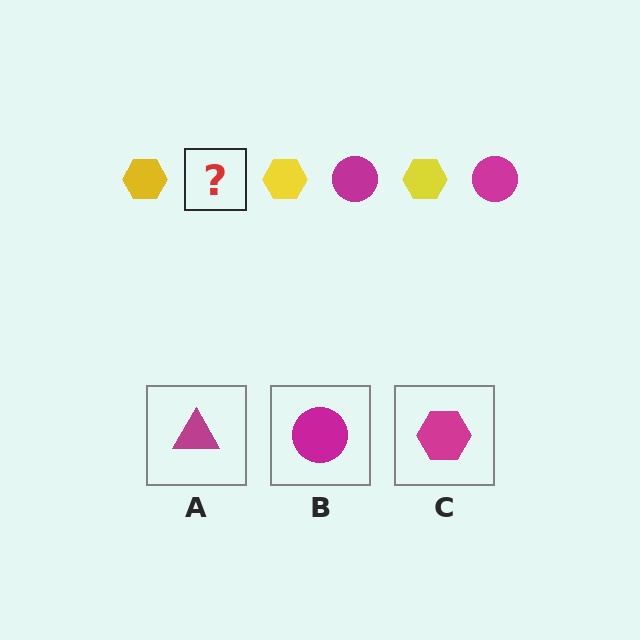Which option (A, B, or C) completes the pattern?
B.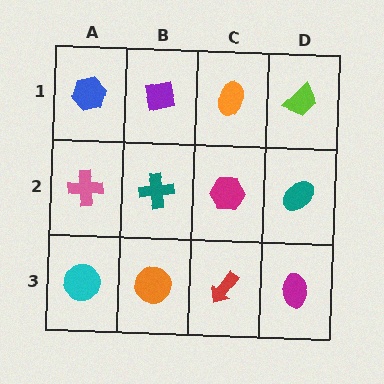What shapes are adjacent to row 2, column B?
A purple square (row 1, column B), an orange circle (row 3, column B), a pink cross (row 2, column A), a magenta hexagon (row 2, column C).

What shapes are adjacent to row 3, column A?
A pink cross (row 2, column A), an orange circle (row 3, column B).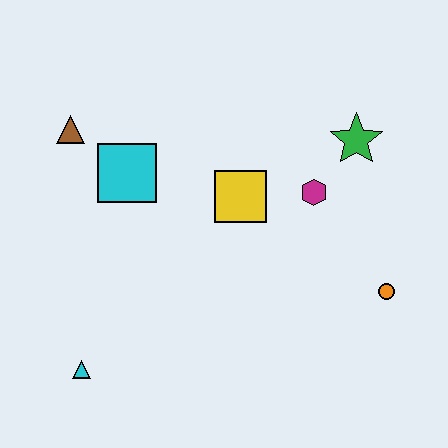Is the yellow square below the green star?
Yes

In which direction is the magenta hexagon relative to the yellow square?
The magenta hexagon is to the right of the yellow square.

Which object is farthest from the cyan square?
The orange circle is farthest from the cyan square.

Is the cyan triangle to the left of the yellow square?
Yes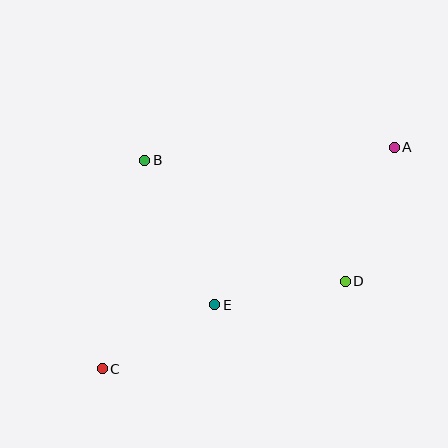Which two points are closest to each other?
Points C and E are closest to each other.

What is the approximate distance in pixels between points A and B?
The distance between A and B is approximately 250 pixels.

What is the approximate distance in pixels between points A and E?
The distance between A and E is approximately 239 pixels.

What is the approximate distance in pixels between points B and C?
The distance between B and C is approximately 213 pixels.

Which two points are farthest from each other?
Points A and C are farthest from each other.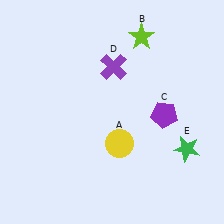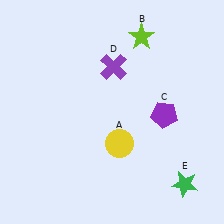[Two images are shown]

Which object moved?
The green star (E) moved down.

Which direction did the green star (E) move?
The green star (E) moved down.